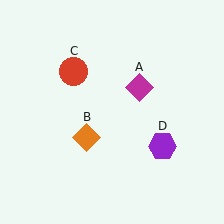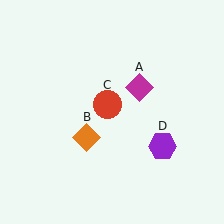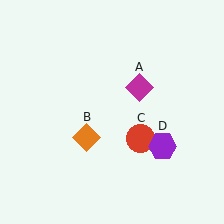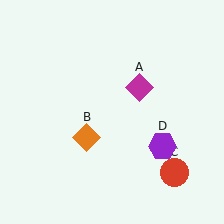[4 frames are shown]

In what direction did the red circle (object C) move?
The red circle (object C) moved down and to the right.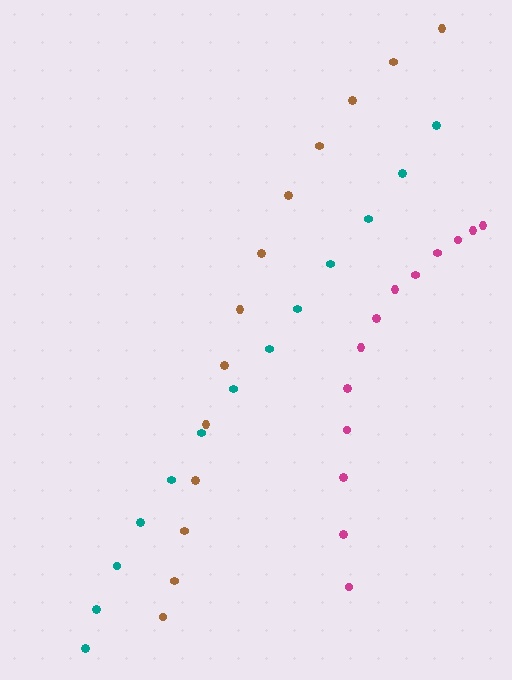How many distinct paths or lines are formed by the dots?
There are 3 distinct paths.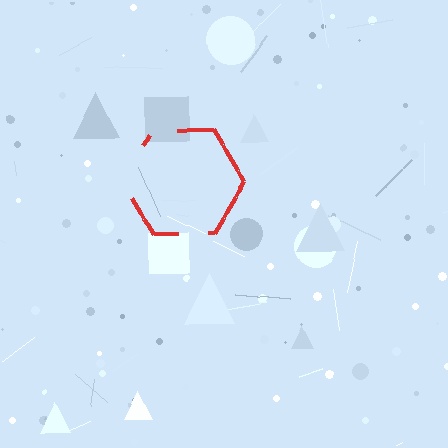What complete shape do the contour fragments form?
The contour fragments form a hexagon.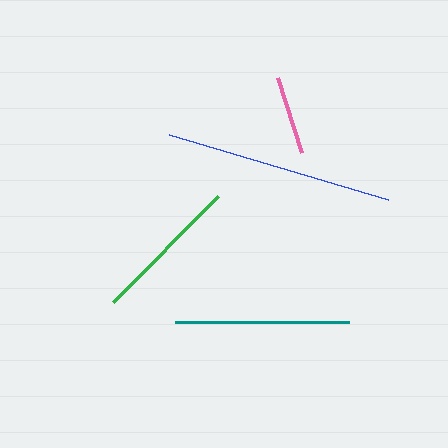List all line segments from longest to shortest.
From longest to shortest: blue, teal, green, pink.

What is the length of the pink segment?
The pink segment is approximately 78 pixels long.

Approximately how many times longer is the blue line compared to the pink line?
The blue line is approximately 2.9 times the length of the pink line.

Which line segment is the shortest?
The pink line is the shortest at approximately 78 pixels.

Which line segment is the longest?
The blue line is the longest at approximately 228 pixels.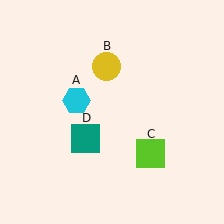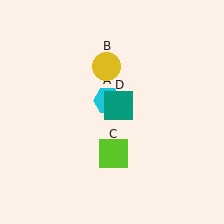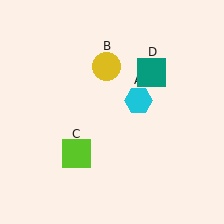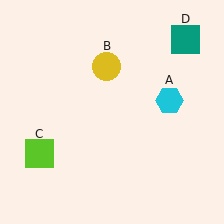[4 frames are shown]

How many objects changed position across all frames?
3 objects changed position: cyan hexagon (object A), lime square (object C), teal square (object D).